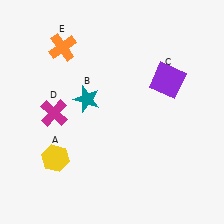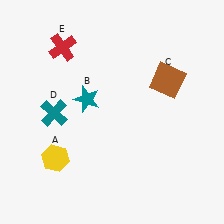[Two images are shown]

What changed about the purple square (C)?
In Image 1, C is purple. In Image 2, it changed to brown.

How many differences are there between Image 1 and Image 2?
There are 3 differences between the two images.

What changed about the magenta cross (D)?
In Image 1, D is magenta. In Image 2, it changed to teal.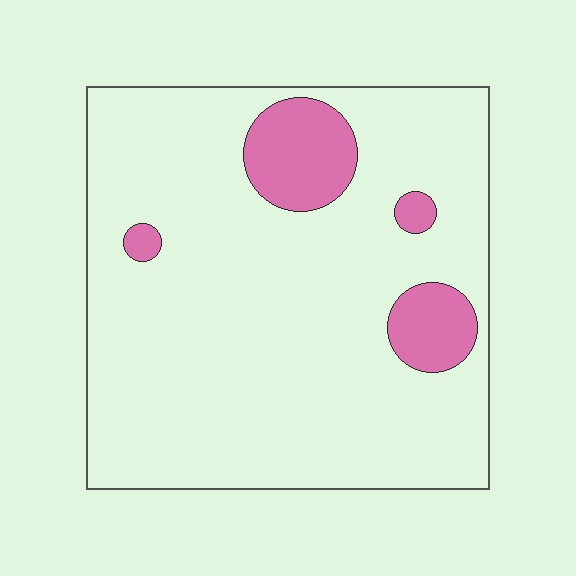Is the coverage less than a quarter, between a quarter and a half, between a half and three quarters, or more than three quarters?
Less than a quarter.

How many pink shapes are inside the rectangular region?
4.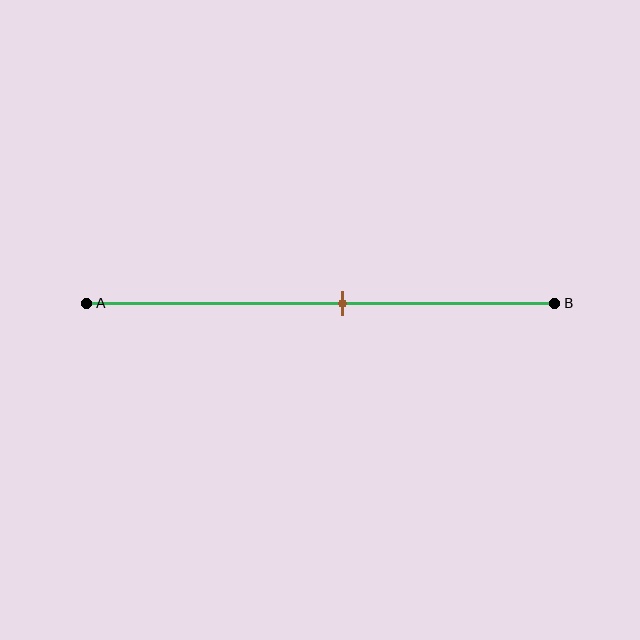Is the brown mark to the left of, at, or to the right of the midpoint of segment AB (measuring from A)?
The brown mark is to the right of the midpoint of segment AB.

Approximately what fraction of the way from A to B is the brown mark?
The brown mark is approximately 55% of the way from A to B.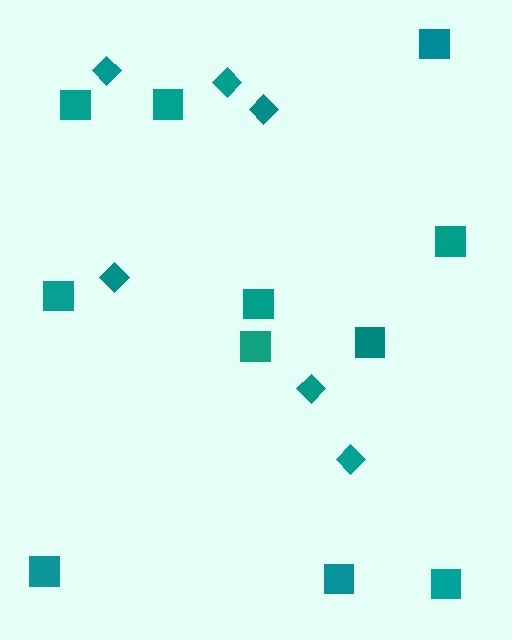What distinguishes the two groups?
There are 2 groups: one group of squares (11) and one group of diamonds (6).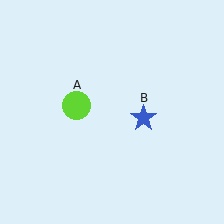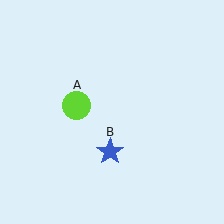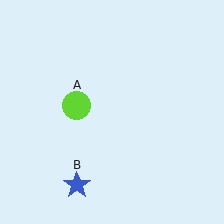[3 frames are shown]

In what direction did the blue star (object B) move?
The blue star (object B) moved down and to the left.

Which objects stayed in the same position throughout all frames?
Lime circle (object A) remained stationary.